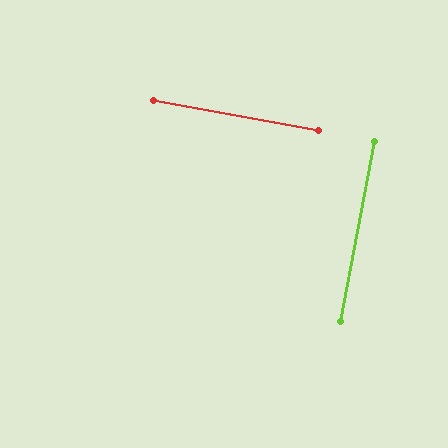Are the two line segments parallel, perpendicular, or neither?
Perpendicular — they meet at approximately 90°.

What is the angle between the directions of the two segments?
Approximately 90 degrees.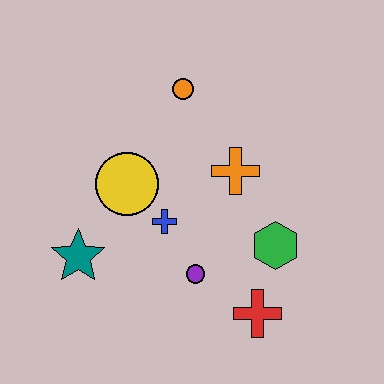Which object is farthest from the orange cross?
The teal star is farthest from the orange cross.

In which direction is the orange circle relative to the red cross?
The orange circle is above the red cross.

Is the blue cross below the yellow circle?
Yes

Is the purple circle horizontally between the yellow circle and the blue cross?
No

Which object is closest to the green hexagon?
The red cross is closest to the green hexagon.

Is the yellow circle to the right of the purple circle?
No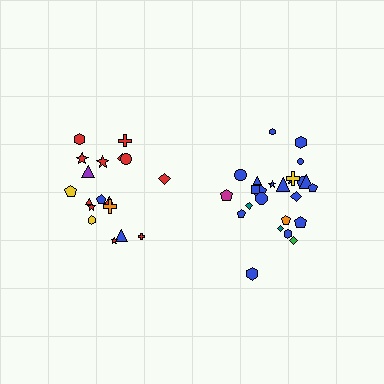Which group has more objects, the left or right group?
The right group.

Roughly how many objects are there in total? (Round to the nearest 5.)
Roughly 45 objects in total.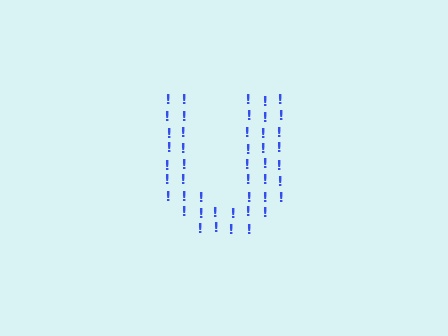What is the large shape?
The large shape is the letter U.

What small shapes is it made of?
It is made of small exclamation marks.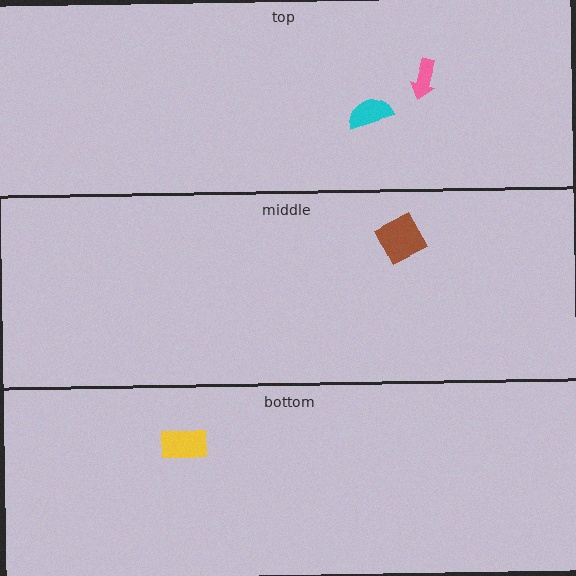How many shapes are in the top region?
2.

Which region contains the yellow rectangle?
The bottom region.